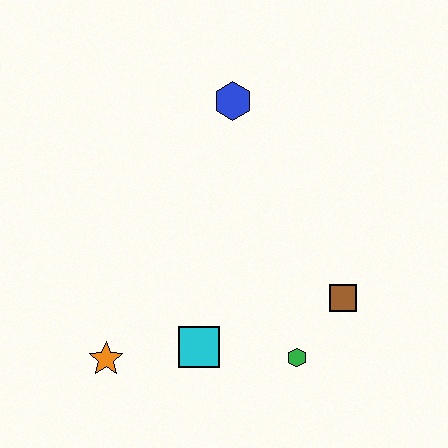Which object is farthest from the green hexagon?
The blue hexagon is farthest from the green hexagon.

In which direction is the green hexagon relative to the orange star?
The green hexagon is to the right of the orange star.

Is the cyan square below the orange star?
No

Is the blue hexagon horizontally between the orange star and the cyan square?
No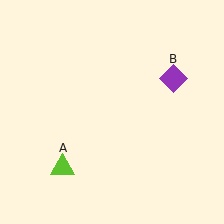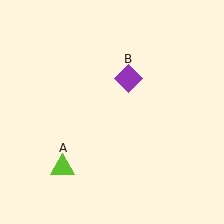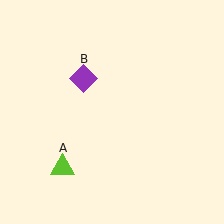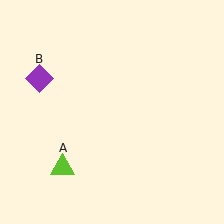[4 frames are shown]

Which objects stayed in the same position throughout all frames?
Lime triangle (object A) remained stationary.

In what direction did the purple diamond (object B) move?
The purple diamond (object B) moved left.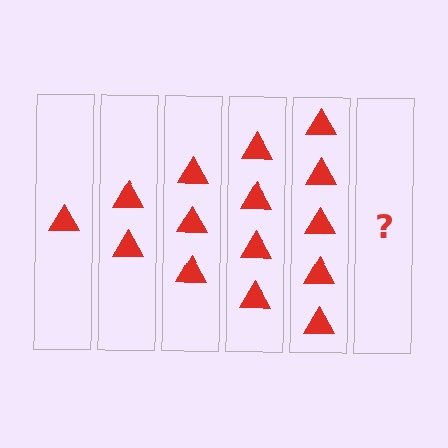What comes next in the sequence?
The next element should be 6 triangles.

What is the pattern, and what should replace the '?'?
The pattern is that each step adds one more triangle. The '?' should be 6 triangles.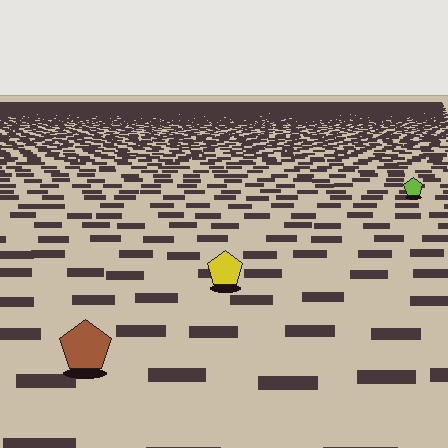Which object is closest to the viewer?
The brown pentagon is closest. The texture marks near it are larger and more spread out.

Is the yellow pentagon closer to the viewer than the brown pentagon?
No. The brown pentagon is closer — you can tell from the texture gradient: the ground texture is coarser near it.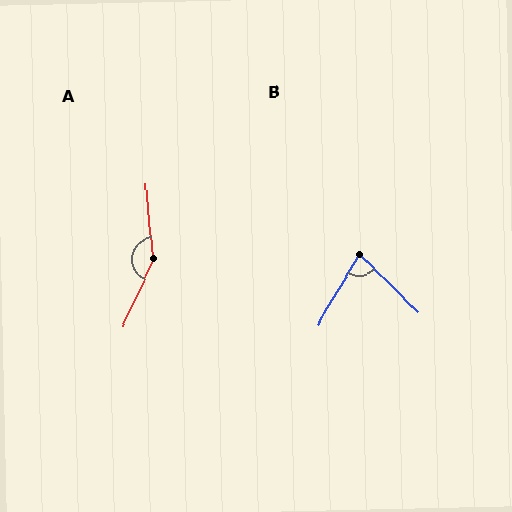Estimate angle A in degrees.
Approximately 150 degrees.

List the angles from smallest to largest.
B (75°), A (150°).